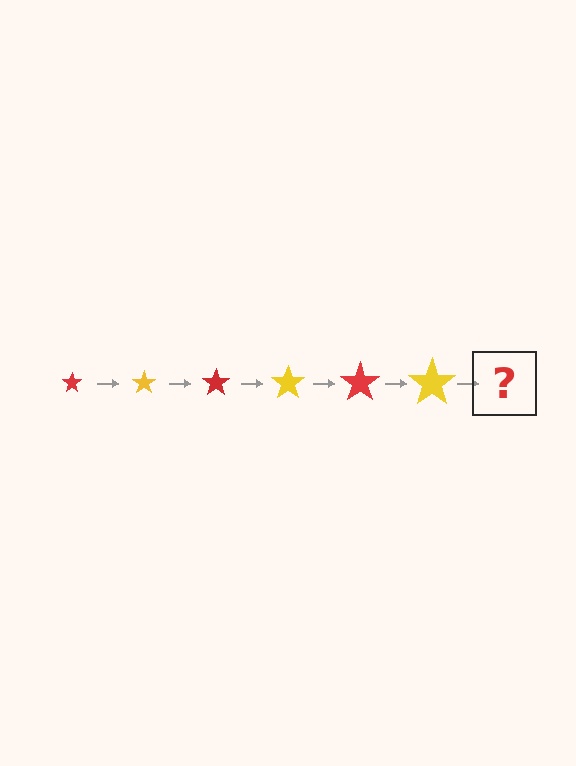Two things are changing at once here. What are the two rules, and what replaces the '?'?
The two rules are that the star grows larger each step and the color cycles through red and yellow. The '?' should be a red star, larger than the previous one.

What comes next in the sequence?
The next element should be a red star, larger than the previous one.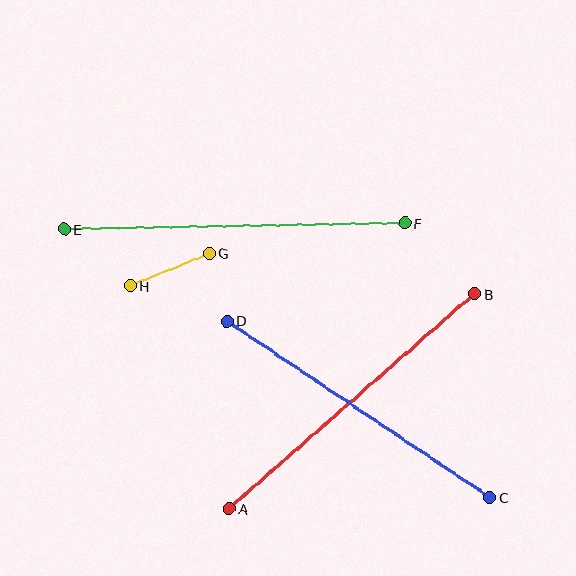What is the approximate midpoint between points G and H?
The midpoint is at approximately (170, 269) pixels.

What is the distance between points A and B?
The distance is approximately 326 pixels.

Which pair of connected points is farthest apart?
Points E and F are farthest apart.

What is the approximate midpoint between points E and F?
The midpoint is at approximately (234, 226) pixels.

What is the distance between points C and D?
The distance is approximately 317 pixels.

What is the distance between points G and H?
The distance is approximately 85 pixels.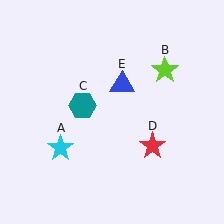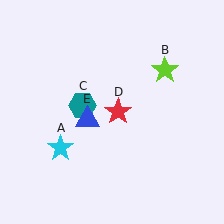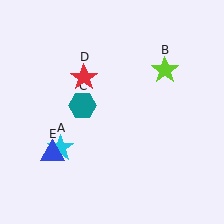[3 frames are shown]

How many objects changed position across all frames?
2 objects changed position: red star (object D), blue triangle (object E).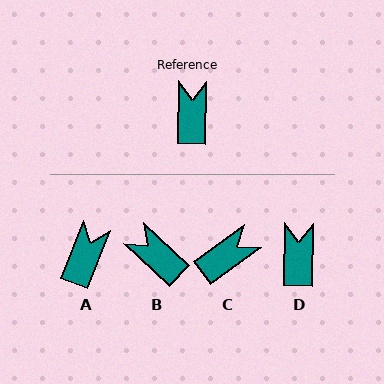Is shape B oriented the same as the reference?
No, it is off by about 48 degrees.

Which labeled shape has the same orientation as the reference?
D.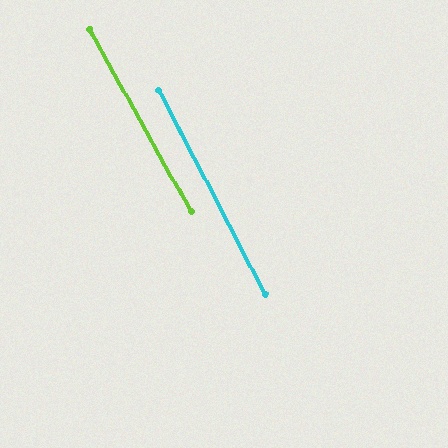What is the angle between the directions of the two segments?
Approximately 2 degrees.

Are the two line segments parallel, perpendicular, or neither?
Parallel — their directions differ by only 1.6°.